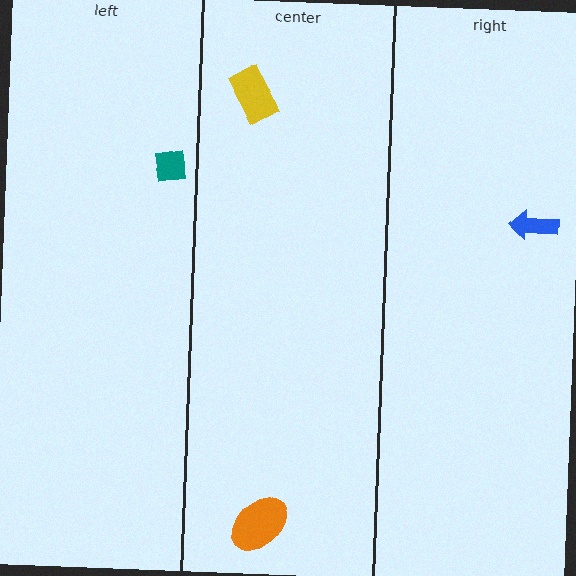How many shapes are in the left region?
1.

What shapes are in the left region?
The teal square.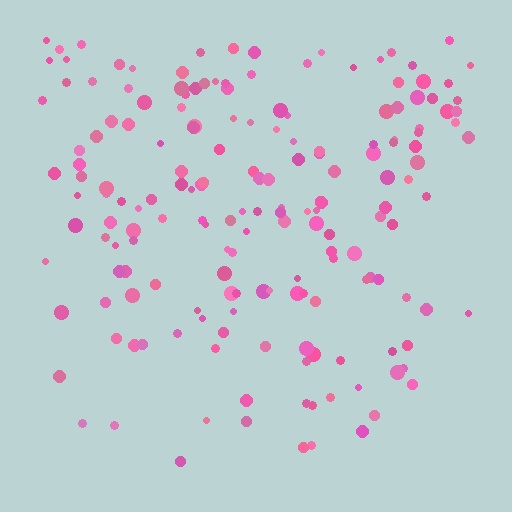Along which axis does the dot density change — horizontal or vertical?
Vertical.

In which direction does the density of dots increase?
From bottom to top, with the top side densest.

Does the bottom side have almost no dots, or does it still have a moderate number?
Still a moderate number, just noticeably fewer than the top.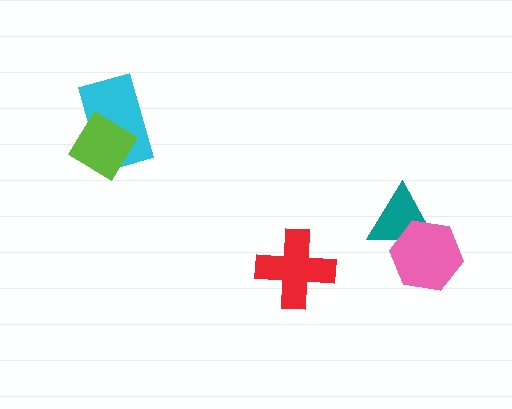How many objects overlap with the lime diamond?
1 object overlaps with the lime diamond.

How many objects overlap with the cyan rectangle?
1 object overlaps with the cyan rectangle.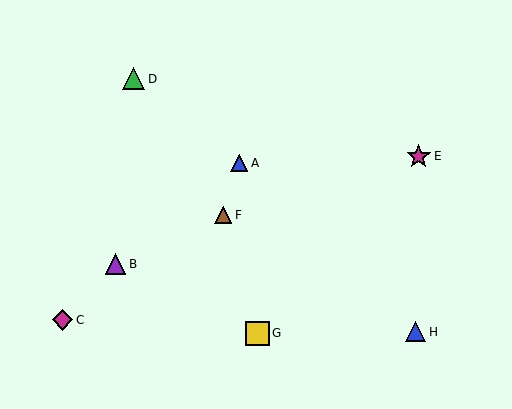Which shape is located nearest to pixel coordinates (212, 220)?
The brown triangle (labeled F) at (223, 215) is nearest to that location.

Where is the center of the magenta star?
The center of the magenta star is at (419, 156).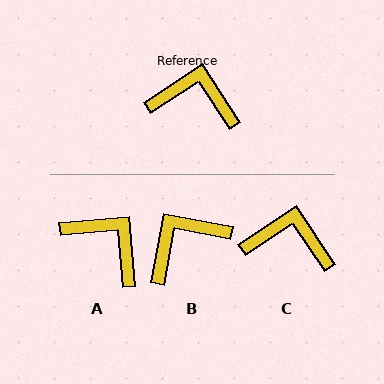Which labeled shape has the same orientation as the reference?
C.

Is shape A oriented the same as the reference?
No, it is off by about 28 degrees.